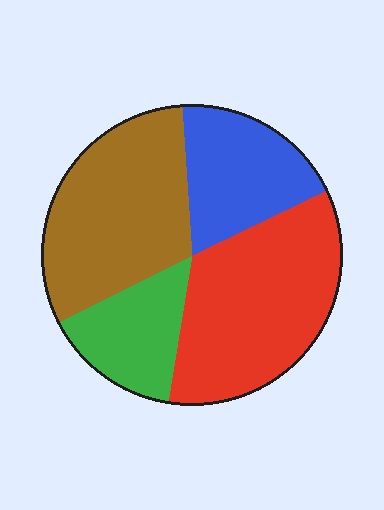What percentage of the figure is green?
Green covers 15% of the figure.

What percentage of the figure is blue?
Blue takes up about one fifth (1/5) of the figure.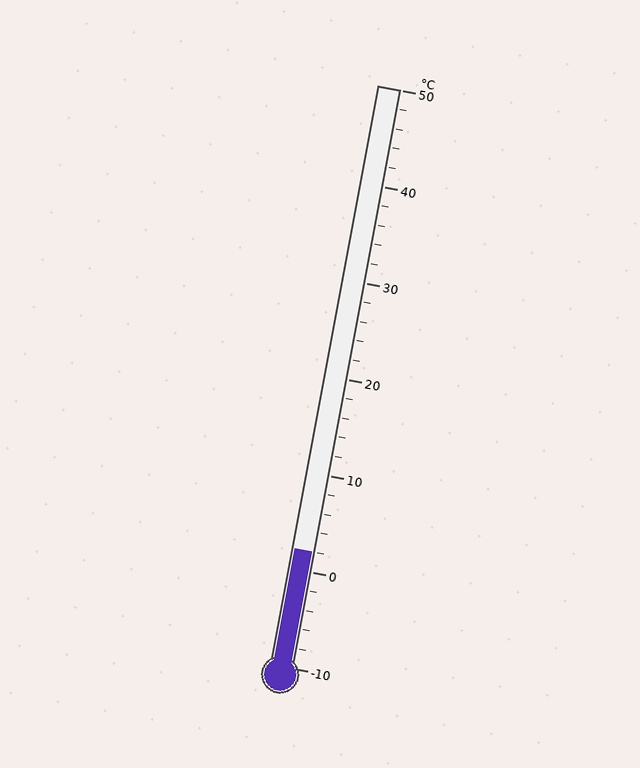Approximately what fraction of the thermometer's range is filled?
The thermometer is filled to approximately 20% of its range.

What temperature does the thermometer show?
The thermometer shows approximately 2°C.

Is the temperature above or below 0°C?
The temperature is above 0°C.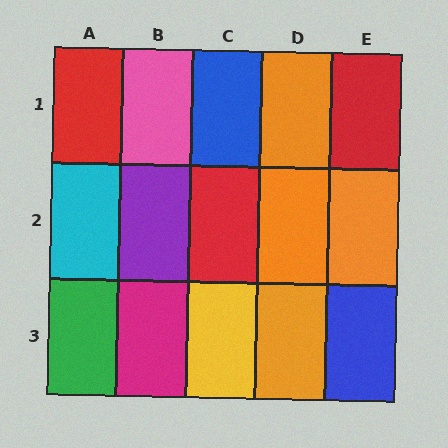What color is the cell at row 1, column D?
Orange.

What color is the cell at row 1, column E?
Red.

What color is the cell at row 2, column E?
Orange.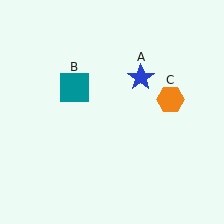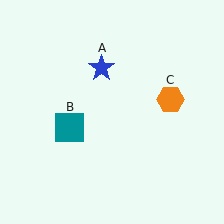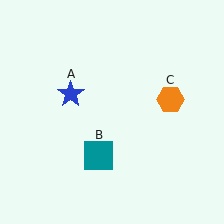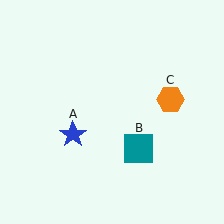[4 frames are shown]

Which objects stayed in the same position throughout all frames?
Orange hexagon (object C) remained stationary.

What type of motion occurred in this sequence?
The blue star (object A), teal square (object B) rotated counterclockwise around the center of the scene.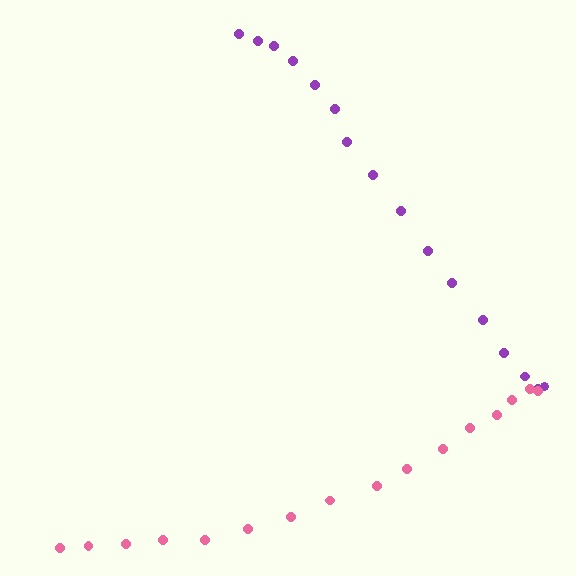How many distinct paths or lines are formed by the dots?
There are 2 distinct paths.